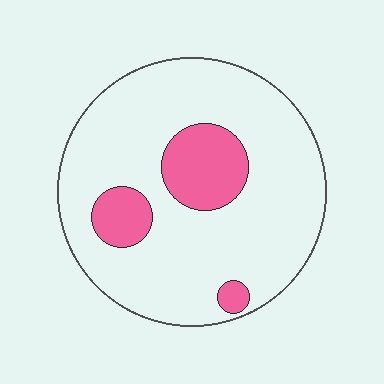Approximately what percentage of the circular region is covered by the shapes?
Approximately 15%.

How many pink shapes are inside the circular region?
3.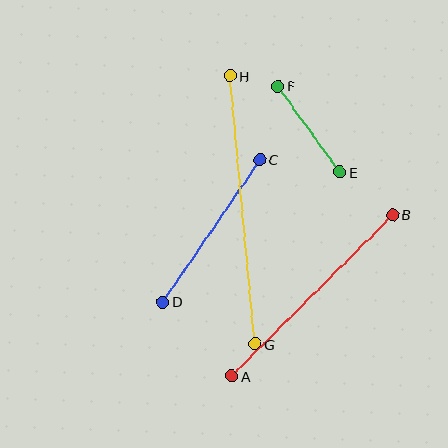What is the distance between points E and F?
The distance is approximately 106 pixels.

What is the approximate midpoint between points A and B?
The midpoint is at approximately (312, 295) pixels.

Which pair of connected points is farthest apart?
Points G and H are farthest apart.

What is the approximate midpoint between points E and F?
The midpoint is at approximately (309, 129) pixels.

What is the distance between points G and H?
The distance is approximately 269 pixels.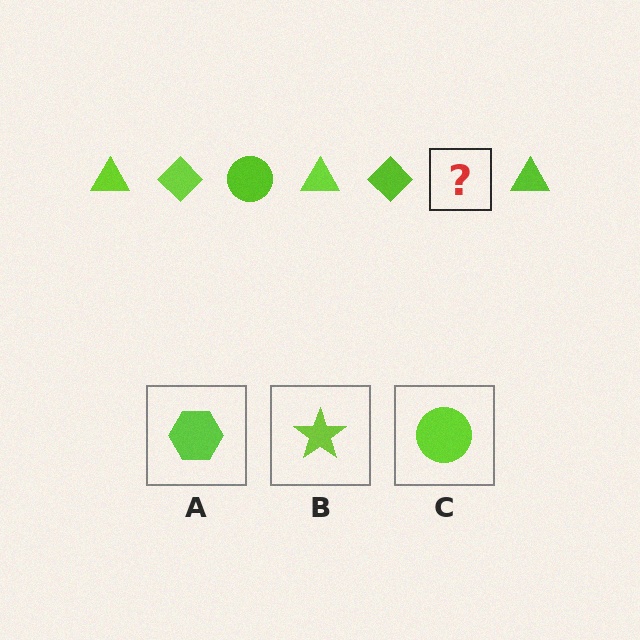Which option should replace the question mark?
Option C.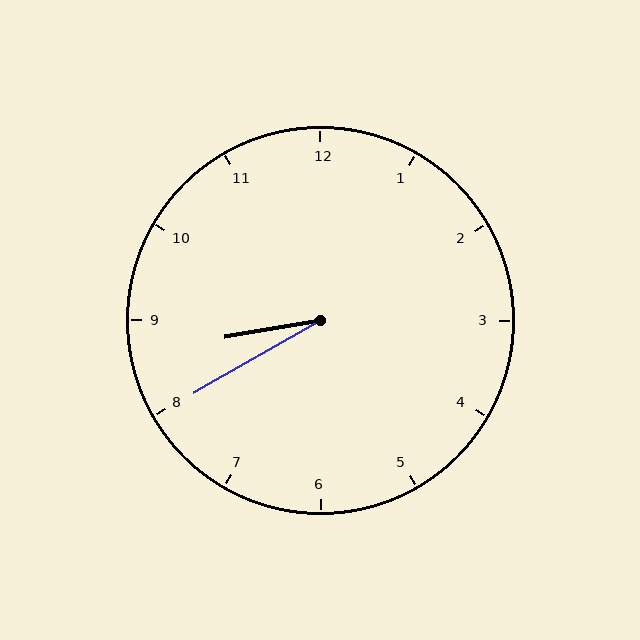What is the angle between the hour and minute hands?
Approximately 20 degrees.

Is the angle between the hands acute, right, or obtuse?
It is acute.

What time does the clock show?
8:40.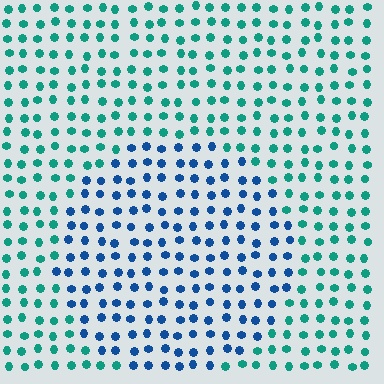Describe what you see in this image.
The image is filled with small teal elements in a uniform arrangement. A circle-shaped region is visible where the elements are tinted to a slightly different hue, forming a subtle color boundary.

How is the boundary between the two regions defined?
The boundary is defined purely by a slight shift in hue (about 45 degrees). Spacing, size, and orientation are identical on both sides.